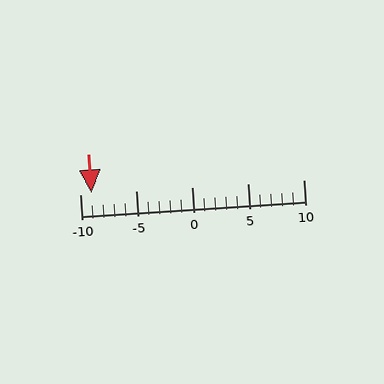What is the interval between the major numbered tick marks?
The major tick marks are spaced 5 units apart.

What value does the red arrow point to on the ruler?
The red arrow points to approximately -9.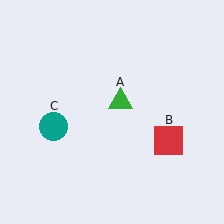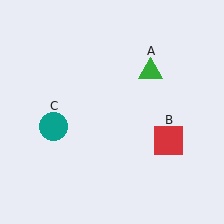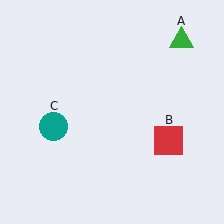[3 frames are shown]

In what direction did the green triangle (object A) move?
The green triangle (object A) moved up and to the right.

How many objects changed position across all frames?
1 object changed position: green triangle (object A).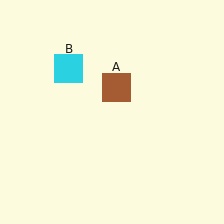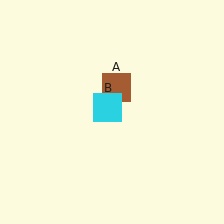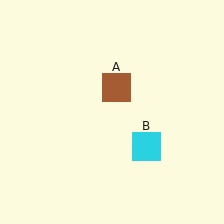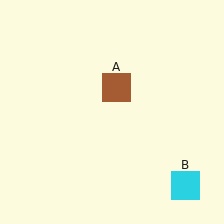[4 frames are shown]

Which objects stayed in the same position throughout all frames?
Brown square (object A) remained stationary.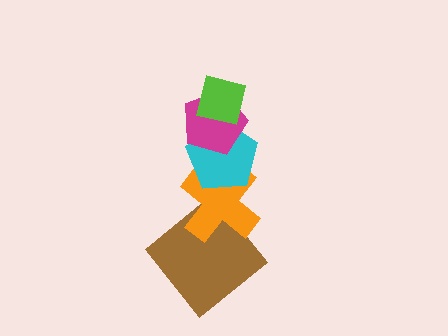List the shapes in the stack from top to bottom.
From top to bottom: the lime square, the magenta pentagon, the cyan pentagon, the orange cross, the brown diamond.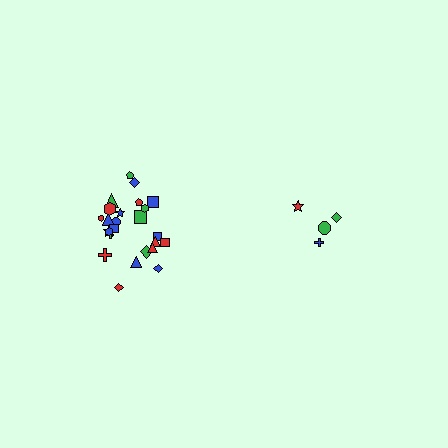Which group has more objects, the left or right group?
The left group.